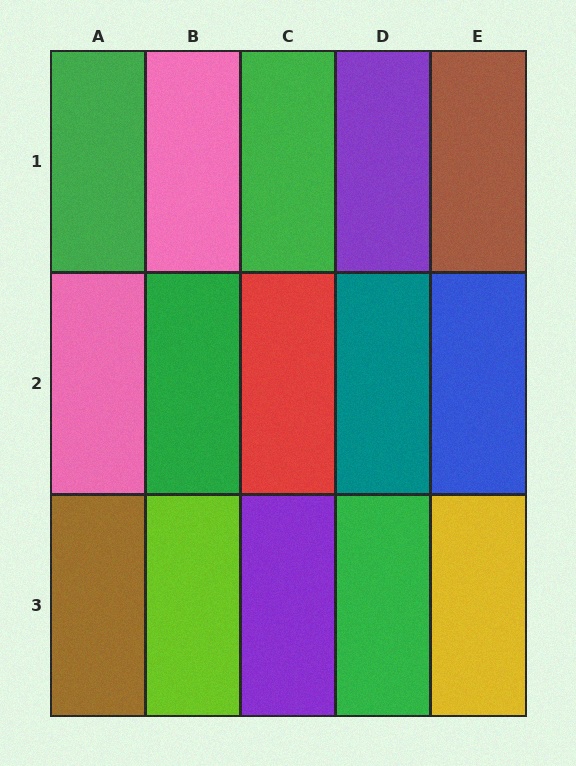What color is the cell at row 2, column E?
Blue.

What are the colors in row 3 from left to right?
Brown, lime, purple, green, yellow.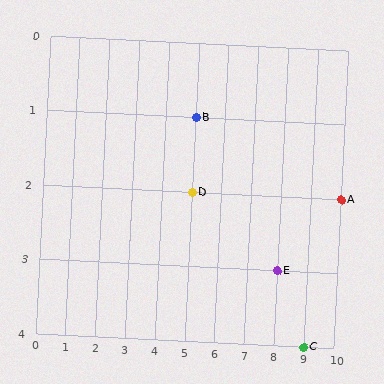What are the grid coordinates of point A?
Point A is at grid coordinates (10, 2).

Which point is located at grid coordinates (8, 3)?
Point E is at (8, 3).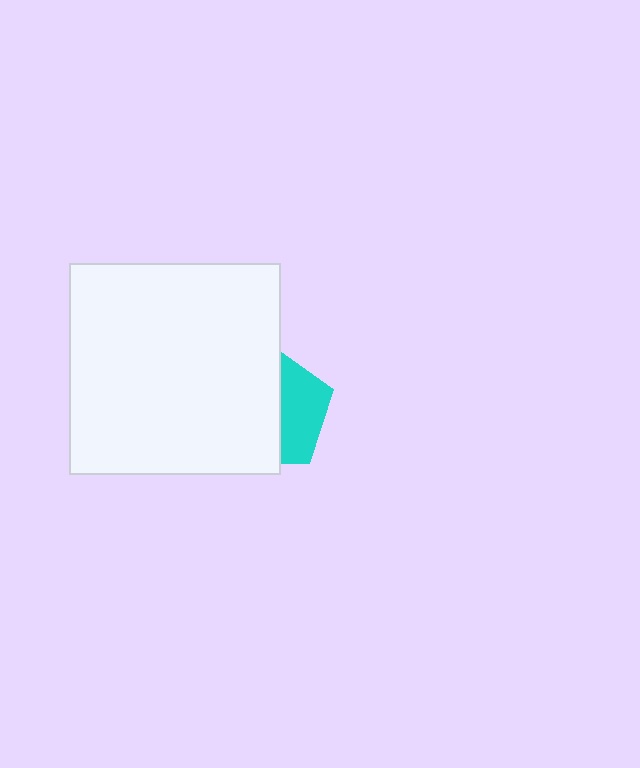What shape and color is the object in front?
The object in front is a white square.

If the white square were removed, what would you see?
You would see the complete cyan pentagon.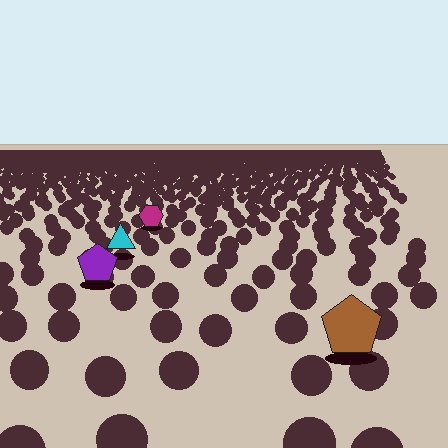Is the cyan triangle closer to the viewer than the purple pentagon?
No. The purple pentagon is closer — you can tell from the texture gradient: the ground texture is coarser near it.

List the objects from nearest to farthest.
From nearest to farthest: the brown pentagon, the purple pentagon, the cyan triangle, the magenta hexagon.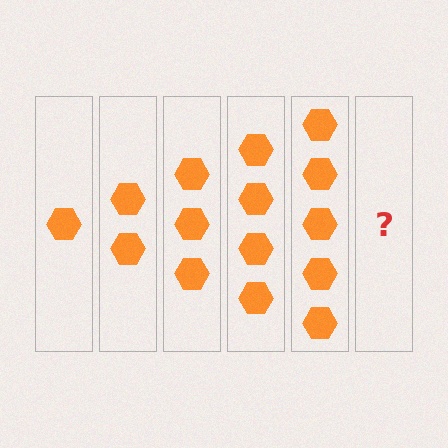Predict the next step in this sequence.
The next step is 6 hexagons.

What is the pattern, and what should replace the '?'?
The pattern is that each step adds one more hexagon. The '?' should be 6 hexagons.